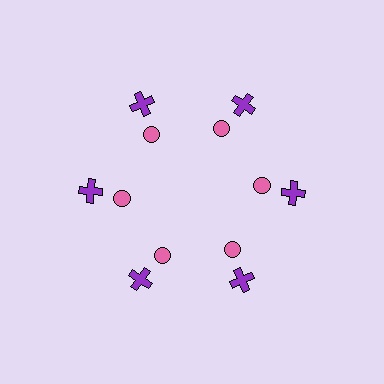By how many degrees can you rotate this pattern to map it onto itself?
The pattern maps onto itself every 60 degrees of rotation.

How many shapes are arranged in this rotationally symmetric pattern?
There are 12 shapes, arranged in 6 groups of 2.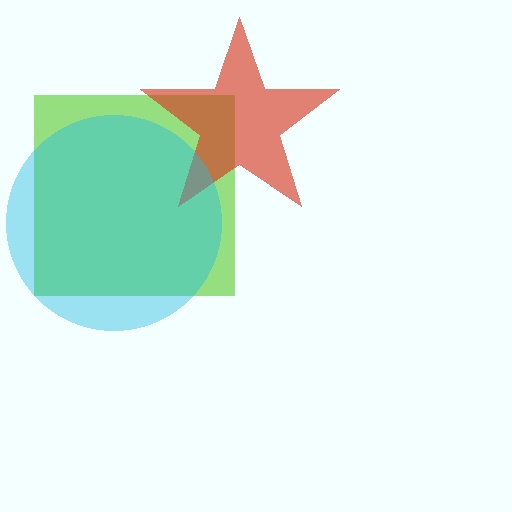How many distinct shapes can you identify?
There are 3 distinct shapes: a lime square, a red star, a cyan circle.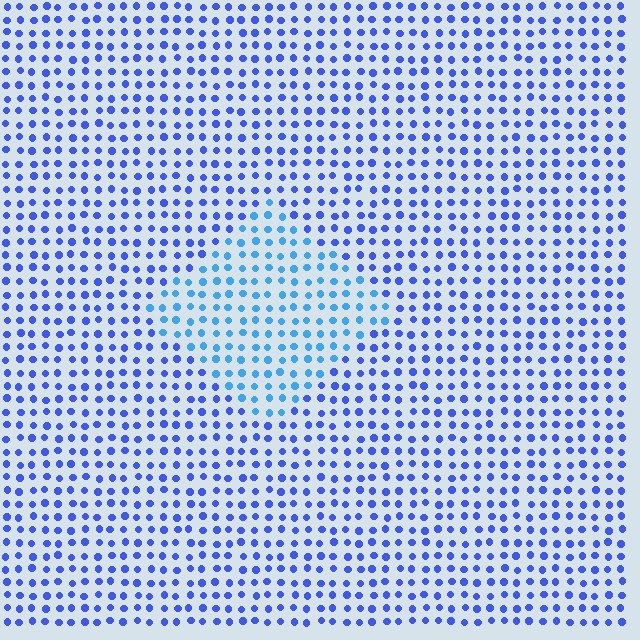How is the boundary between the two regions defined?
The boundary is defined purely by a slight shift in hue (about 29 degrees). Spacing, size, and orientation are identical on both sides.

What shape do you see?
I see a diamond.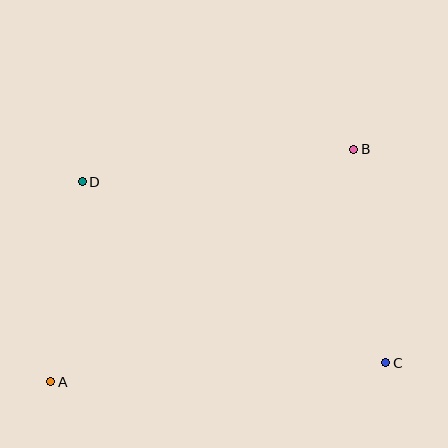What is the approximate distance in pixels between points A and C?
The distance between A and C is approximately 335 pixels.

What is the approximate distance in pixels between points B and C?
The distance between B and C is approximately 216 pixels.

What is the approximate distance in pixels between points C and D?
The distance between C and D is approximately 353 pixels.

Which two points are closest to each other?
Points A and D are closest to each other.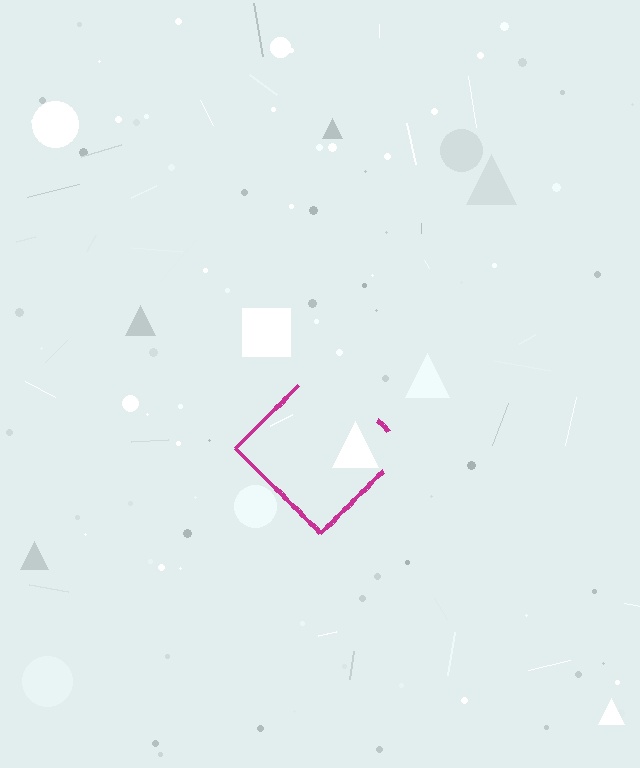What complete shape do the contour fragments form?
The contour fragments form a diamond.